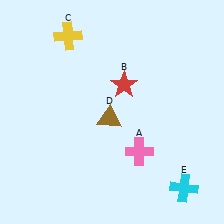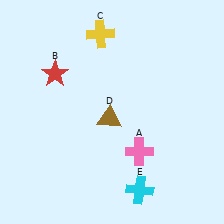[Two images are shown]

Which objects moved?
The objects that moved are: the red star (B), the yellow cross (C), the cyan cross (E).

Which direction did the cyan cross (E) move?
The cyan cross (E) moved left.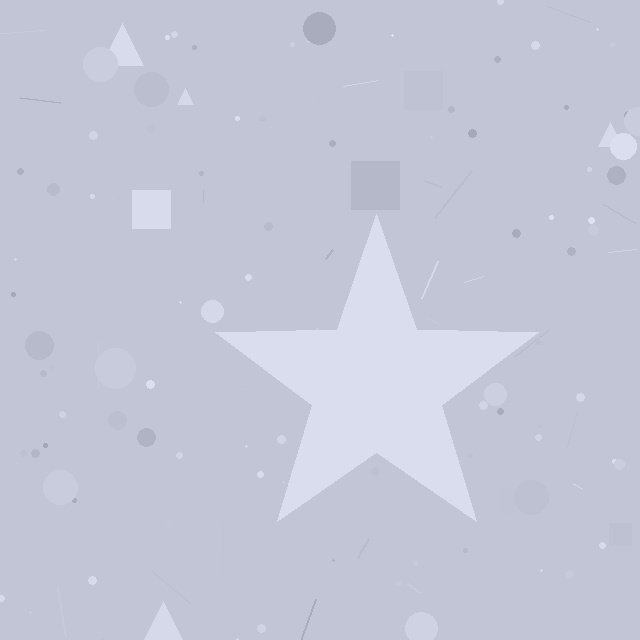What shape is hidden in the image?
A star is hidden in the image.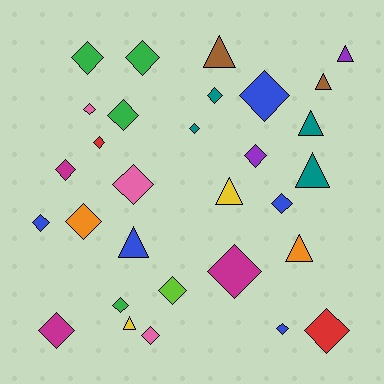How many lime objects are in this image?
There is 1 lime object.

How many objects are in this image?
There are 30 objects.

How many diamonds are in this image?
There are 21 diamonds.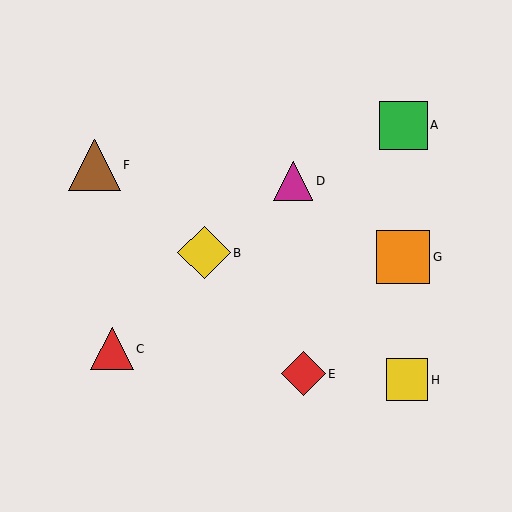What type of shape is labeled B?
Shape B is a yellow diamond.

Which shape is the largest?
The orange square (labeled G) is the largest.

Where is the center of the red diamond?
The center of the red diamond is at (303, 374).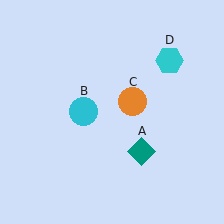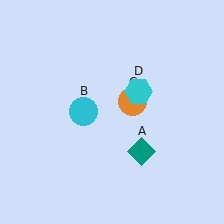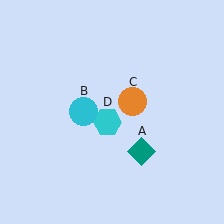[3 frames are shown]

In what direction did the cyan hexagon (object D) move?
The cyan hexagon (object D) moved down and to the left.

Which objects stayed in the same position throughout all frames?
Teal diamond (object A) and cyan circle (object B) and orange circle (object C) remained stationary.